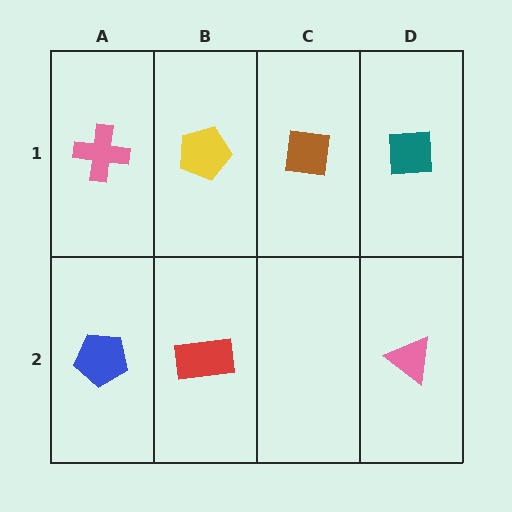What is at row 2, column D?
A pink triangle.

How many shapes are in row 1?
4 shapes.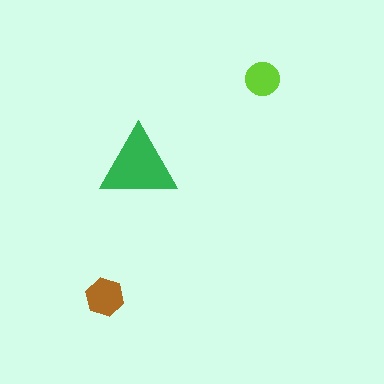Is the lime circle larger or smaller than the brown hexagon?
Smaller.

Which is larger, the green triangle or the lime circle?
The green triangle.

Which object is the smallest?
The lime circle.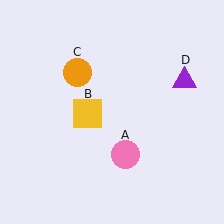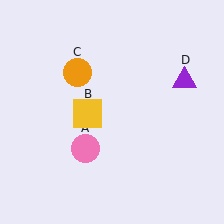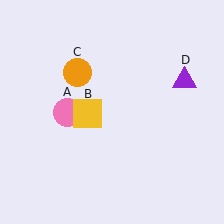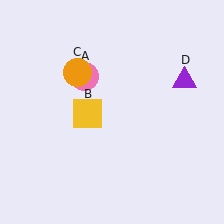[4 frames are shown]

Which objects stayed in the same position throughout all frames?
Yellow square (object B) and orange circle (object C) and purple triangle (object D) remained stationary.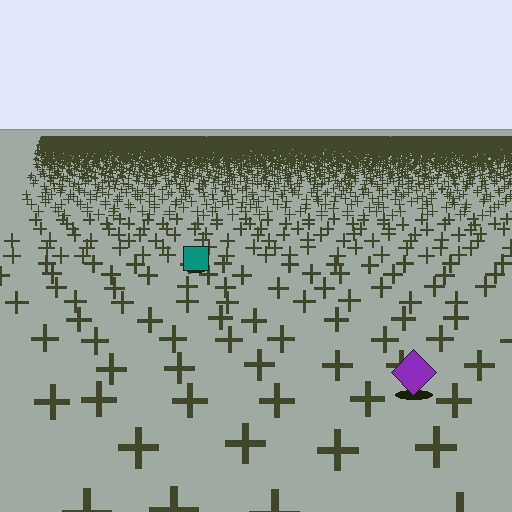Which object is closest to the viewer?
The purple diamond is closest. The texture marks near it are larger and more spread out.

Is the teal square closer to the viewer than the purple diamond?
No. The purple diamond is closer — you can tell from the texture gradient: the ground texture is coarser near it.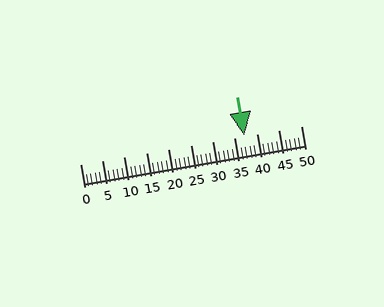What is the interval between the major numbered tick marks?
The major tick marks are spaced 5 units apart.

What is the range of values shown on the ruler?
The ruler shows values from 0 to 50.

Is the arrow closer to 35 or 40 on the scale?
The arrow is closer to 35.